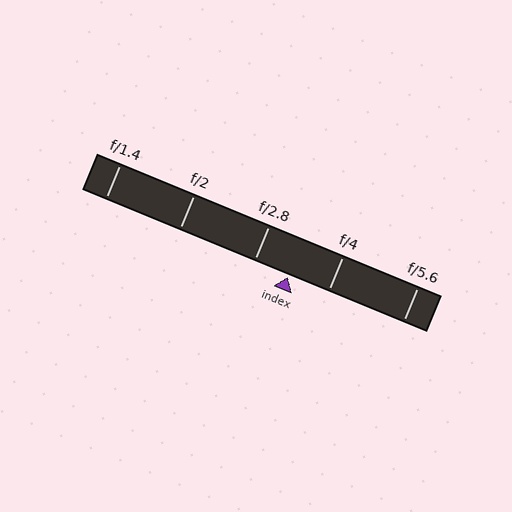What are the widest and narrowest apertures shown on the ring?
The widest aperture shown is f/1.4 and the narrowest is f/5.6.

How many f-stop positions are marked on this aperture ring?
There are 5 f-stop positions marked.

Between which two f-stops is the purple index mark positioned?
The index mark is between f/2.8 and f/4.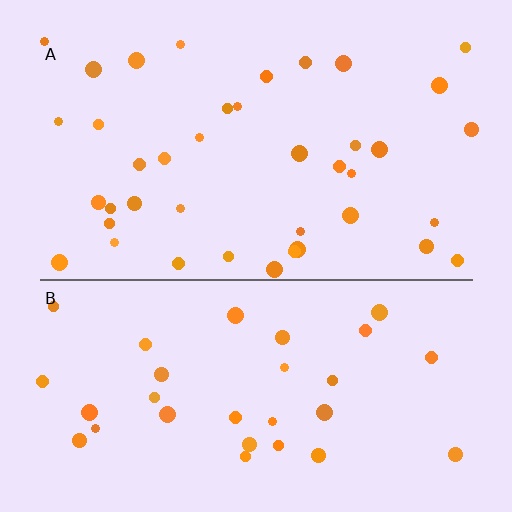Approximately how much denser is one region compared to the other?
Approximately 1.3× — region A over region B.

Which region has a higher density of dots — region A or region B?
A (the top).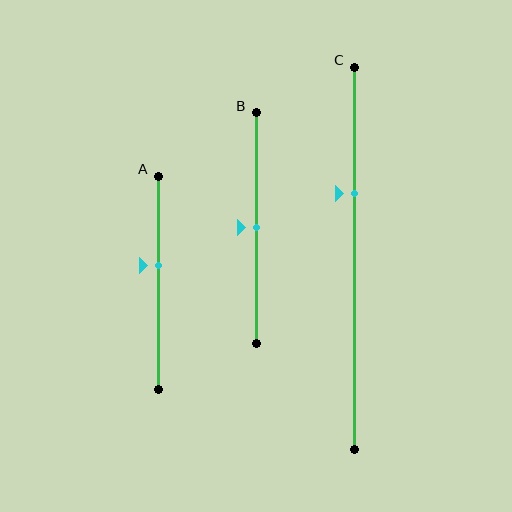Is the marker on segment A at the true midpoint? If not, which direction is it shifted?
No, the marker on segment A is shifted upward by about 8% of the segment length.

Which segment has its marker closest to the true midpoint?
Segment B has its marker closest to the true midpoint.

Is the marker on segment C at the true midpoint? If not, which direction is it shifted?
No, the marker on segment C is shifted upward by about 17% of the segment length.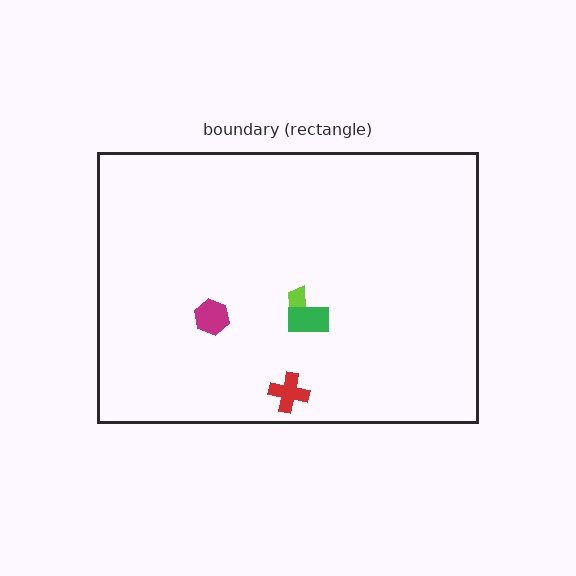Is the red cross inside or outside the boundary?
Inside.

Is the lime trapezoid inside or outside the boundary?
Inside.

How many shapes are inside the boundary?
4 inside, 0 outside.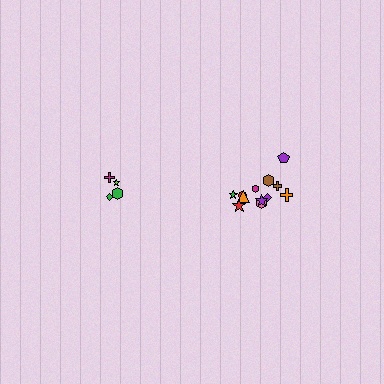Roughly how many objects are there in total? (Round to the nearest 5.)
Roughly 15 objects in total.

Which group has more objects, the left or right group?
The right group.